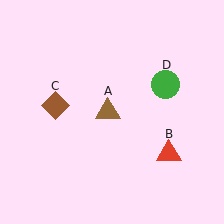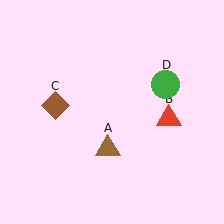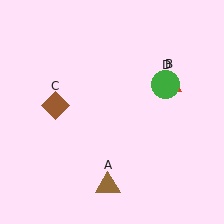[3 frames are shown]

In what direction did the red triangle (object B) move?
The red triangle (object B) moved up.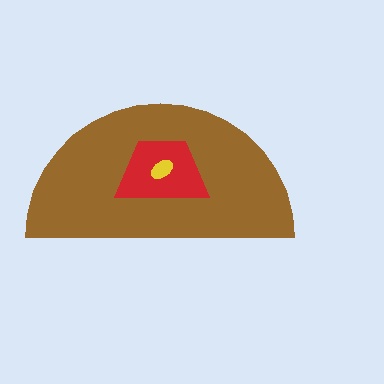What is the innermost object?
The yellow ellipse.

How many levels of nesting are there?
3.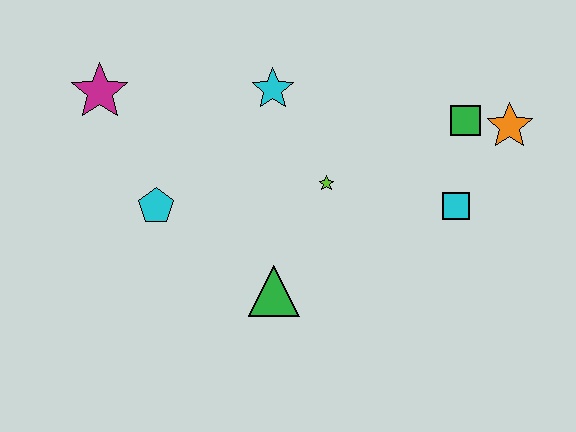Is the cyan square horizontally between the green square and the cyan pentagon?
Yes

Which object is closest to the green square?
The orange star is closest to the green square.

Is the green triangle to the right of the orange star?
No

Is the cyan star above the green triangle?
Yes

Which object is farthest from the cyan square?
The magenta star is farthest from the cyan square.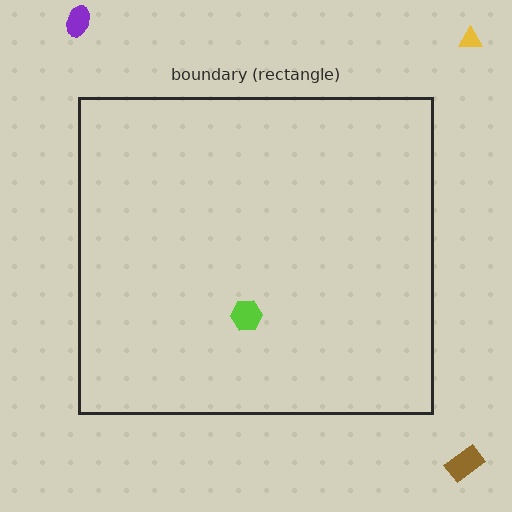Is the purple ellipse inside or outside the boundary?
Outside.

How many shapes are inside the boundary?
1 inside, 3 outside.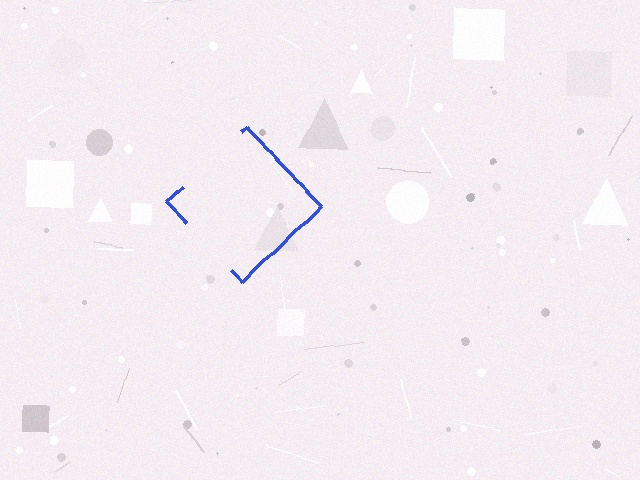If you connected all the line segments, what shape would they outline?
They would outline a diamond.